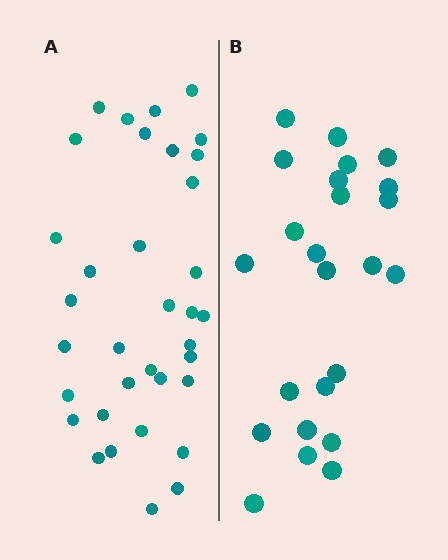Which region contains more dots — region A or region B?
Region A (the left region) has more dots.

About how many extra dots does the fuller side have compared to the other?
Region A has roughly 12 or so more dots than region B.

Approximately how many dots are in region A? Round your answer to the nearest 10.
About 40 dots. (The exact count is 35, which rounds to 40.)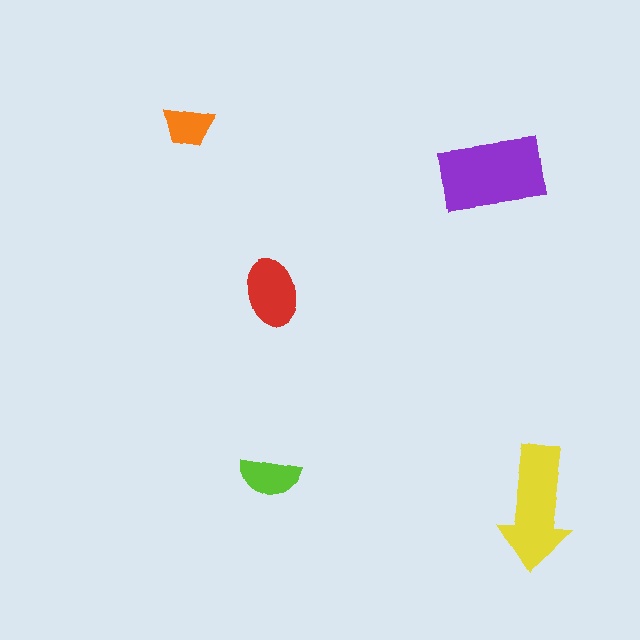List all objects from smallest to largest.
The orange trapezoid, the lime semicircle, the red ellipse, the yellow arrow, the purple rectangle.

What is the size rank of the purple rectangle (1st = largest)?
1st.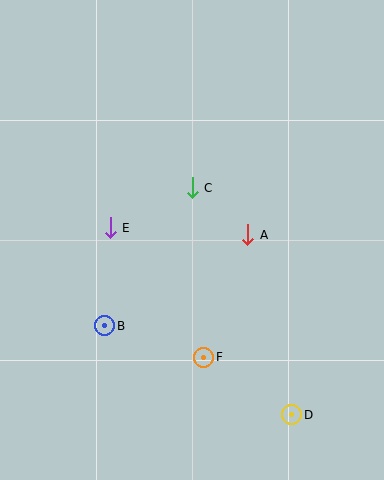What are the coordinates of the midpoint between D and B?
The midpoint between D and B is at (198, 370).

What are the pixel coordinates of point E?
Point E is at (110, 228).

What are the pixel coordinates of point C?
Point C is at (192, 188).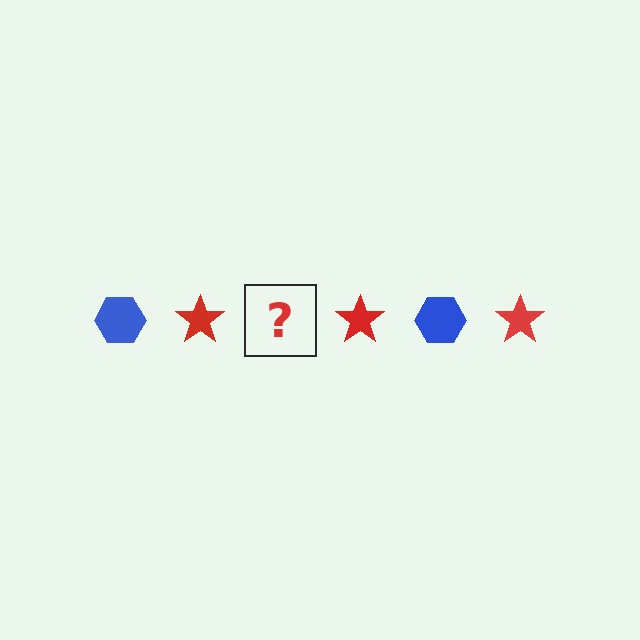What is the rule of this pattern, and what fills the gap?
The rule is that the pattern alternates between blue hexagon and red star. The gap should be filled with a blue hexagon.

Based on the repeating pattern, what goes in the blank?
The blank should be a blue hexagon.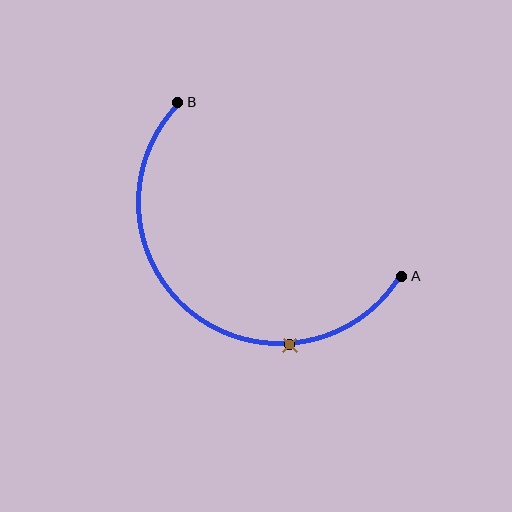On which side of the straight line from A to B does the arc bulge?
The arc bulges below and to the left of the straight line connecting A and B.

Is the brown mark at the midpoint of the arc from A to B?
No. The brown mark lies on the arc but is closer to endpoint A. The arc midpoint would be at the point on the curve equidistant along the arc from both A and B.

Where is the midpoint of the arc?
The arc midpoint is the point on the curve farthest from the straight line joining A and B. It sits below and to the left of that line.